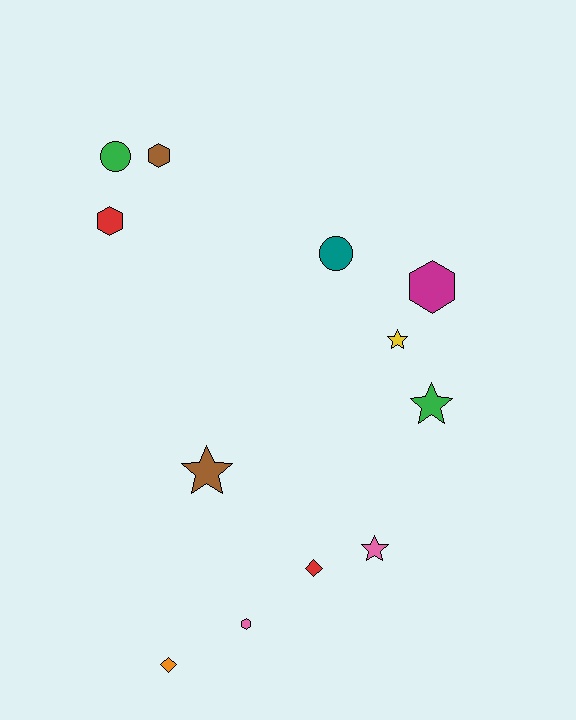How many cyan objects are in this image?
There are no cyan objects.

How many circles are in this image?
There are 2 circles.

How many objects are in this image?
There are 12 objects.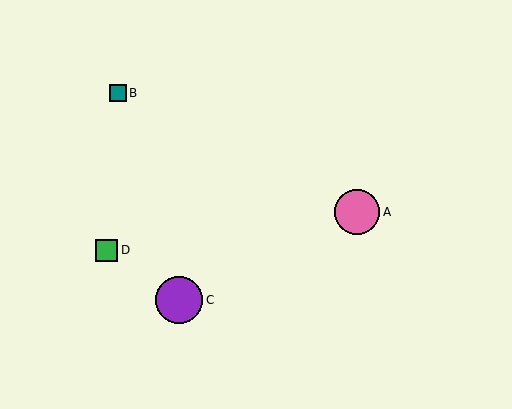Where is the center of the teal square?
The center of the teal square is at (118, 93).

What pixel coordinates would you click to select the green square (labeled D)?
Click at (107, 250) to select the green square D.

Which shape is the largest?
The purple circle (labeled C) is the largest.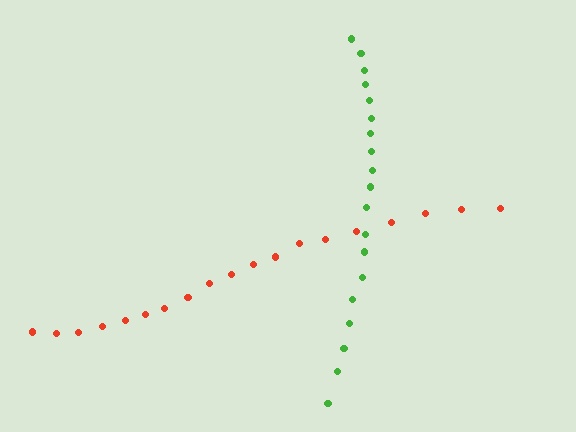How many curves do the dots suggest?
There are 2 distinct paths.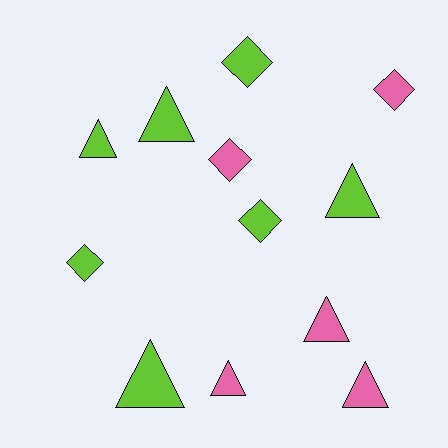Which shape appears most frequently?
Triangle, with 7 objects.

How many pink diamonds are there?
There are 2 pink diamonds.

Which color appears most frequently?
Lime, with 7 objects.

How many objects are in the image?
There are 12 objects.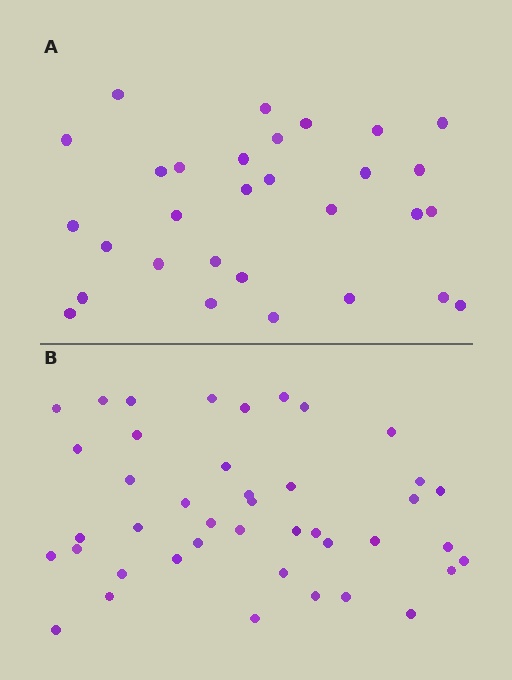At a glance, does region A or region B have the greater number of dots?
Region B (the bottom region) has more dots.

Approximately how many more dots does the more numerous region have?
Region B has roughly 12 or so more dots than region A.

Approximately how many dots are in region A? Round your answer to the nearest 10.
About 30 dots.